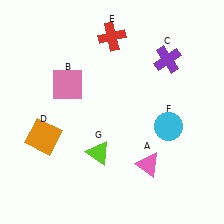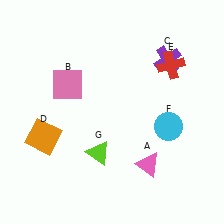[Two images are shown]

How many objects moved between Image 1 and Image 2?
1 object moved between the two images.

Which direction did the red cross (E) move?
The red cross (E) moved right.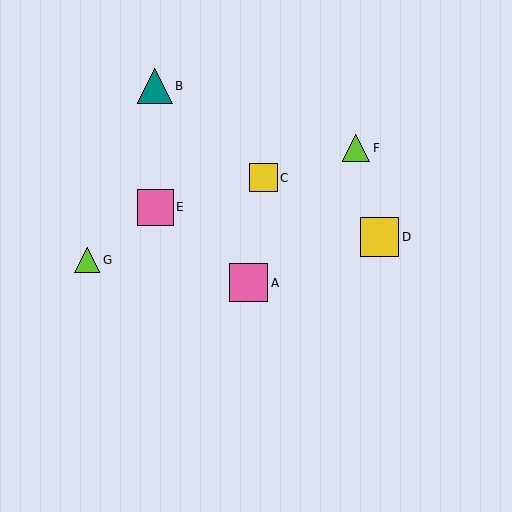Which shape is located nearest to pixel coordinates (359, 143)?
The lime triangle (labeled F) at (356, 148) is nearest to that location.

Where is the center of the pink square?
The center of the pink square is at (249, 283).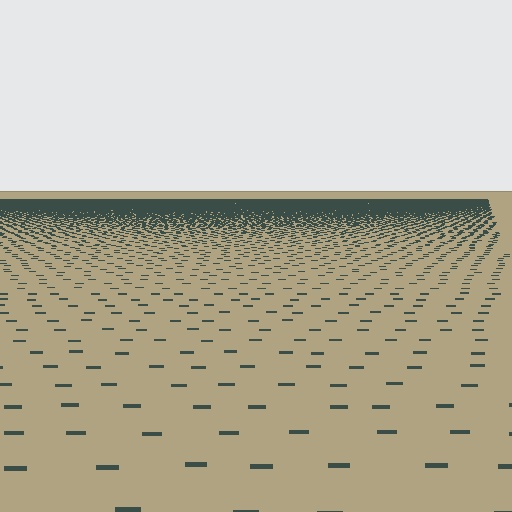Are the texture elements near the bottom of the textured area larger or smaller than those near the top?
Larger. Near the bottom, elements are closer to the viewer and appear at a bigger on-screen size.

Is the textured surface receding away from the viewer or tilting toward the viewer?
The surface is receding away from the viewer. Texture elements get smaller and denser toward the top.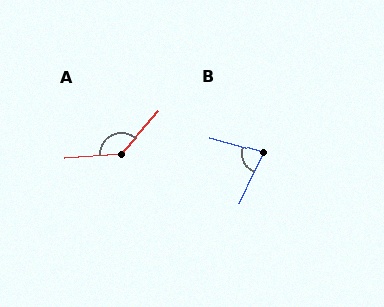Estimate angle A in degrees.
Approximately 135 degrees.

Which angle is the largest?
A, at approximately 135 degrees.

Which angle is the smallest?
B, at approximately 79 degrees.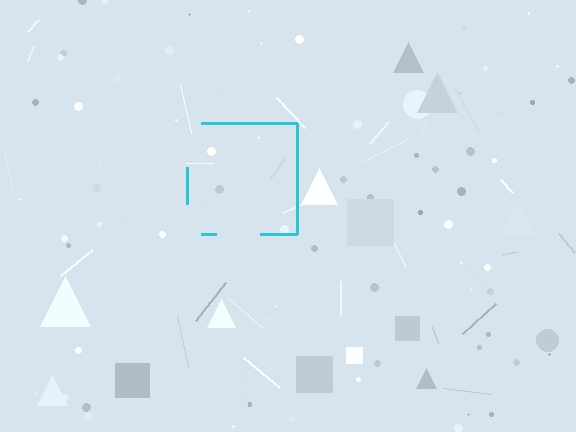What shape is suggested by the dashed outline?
The dashed outline suggests a square.